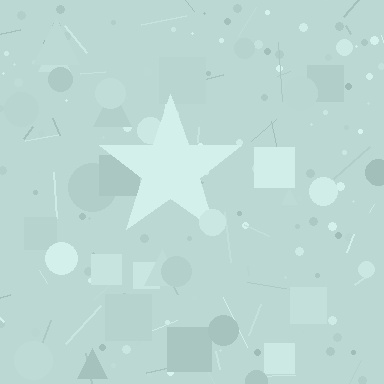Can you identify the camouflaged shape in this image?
The camouflaged shape is a star.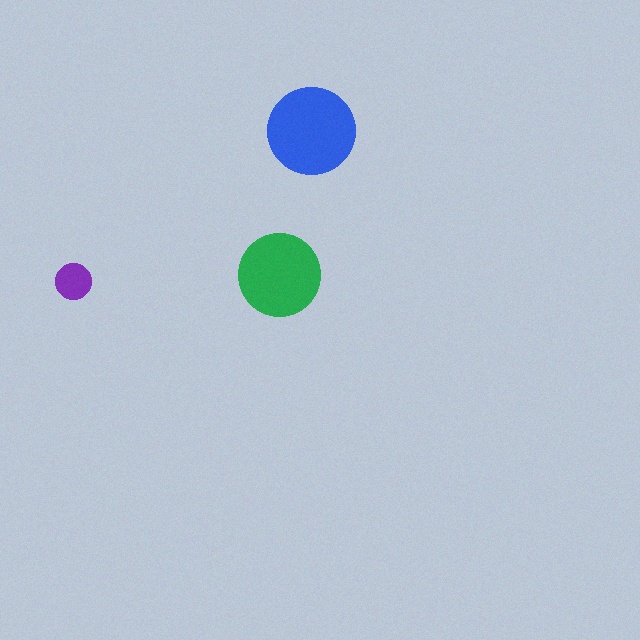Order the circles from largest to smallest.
the blue one, the green one, the purple one.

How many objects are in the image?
There are 3 objects in the image.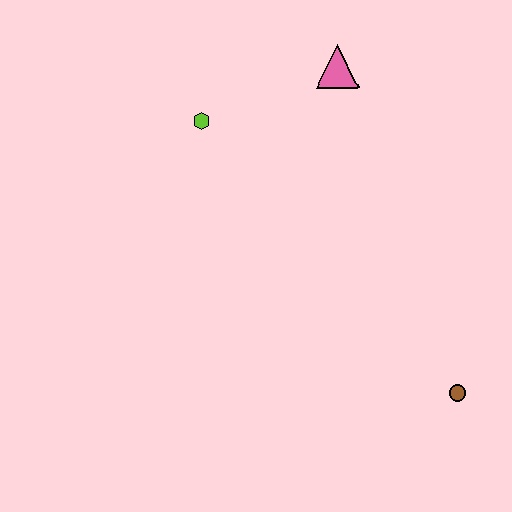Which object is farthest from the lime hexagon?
The brown circle is farthest from the lime hexagon.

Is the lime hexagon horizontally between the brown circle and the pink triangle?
No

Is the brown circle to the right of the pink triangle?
Yes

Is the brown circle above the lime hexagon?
No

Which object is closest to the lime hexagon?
The pink triangle is closest to the lime hexagon.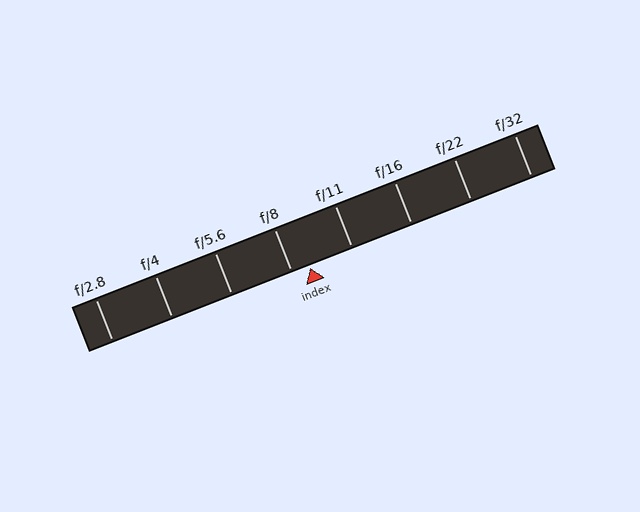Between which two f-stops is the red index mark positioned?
The index mark is between f/8 and f/11.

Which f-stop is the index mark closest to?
The index mark is closest to f/8.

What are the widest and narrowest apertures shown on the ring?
The widest aperture shown is f/2.8 and the narrowest is f/32.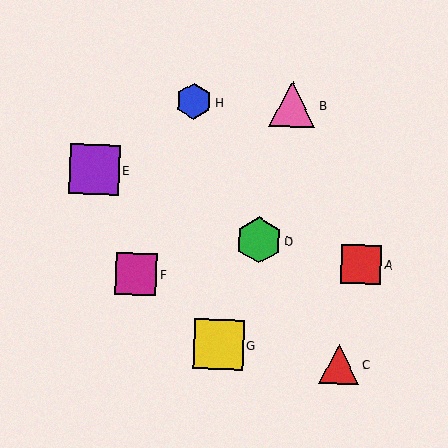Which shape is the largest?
The yellow square (labeled G) is the largest.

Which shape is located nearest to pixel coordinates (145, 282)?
The magenta square (labeled F) at (136, 274) is nearest to that location.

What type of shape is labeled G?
Shape G is a yellow square.